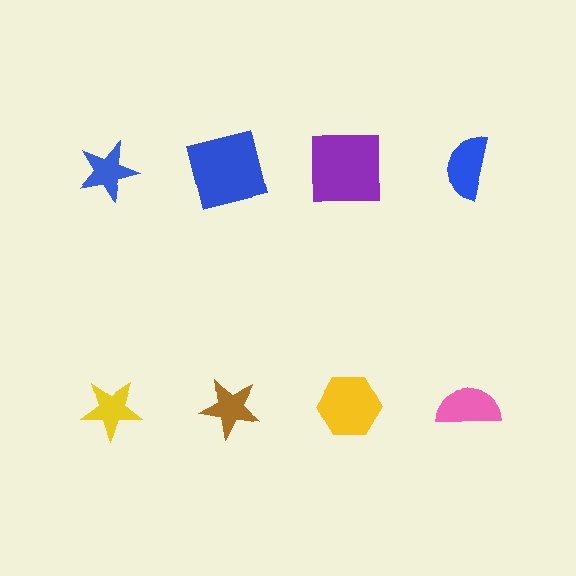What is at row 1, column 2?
A blue square.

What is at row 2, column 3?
A yellow hexagon.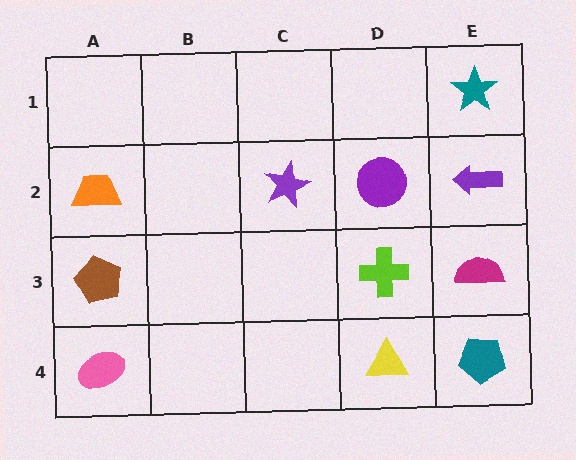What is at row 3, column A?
A brown pentagon.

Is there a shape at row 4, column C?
No, that cell is empty.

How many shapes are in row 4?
3 shapes.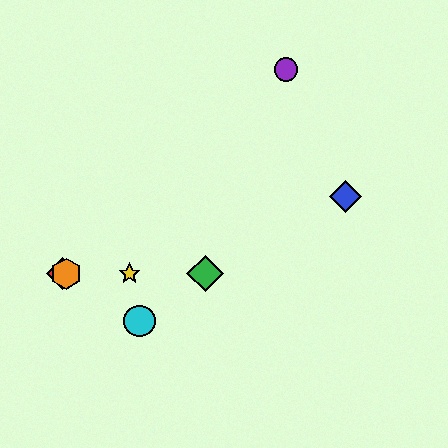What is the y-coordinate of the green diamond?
The green diamond is at y≈274.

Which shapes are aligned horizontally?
The red diamond, the green diamond, the yellow star, the orange hexagon are aligned horizontally.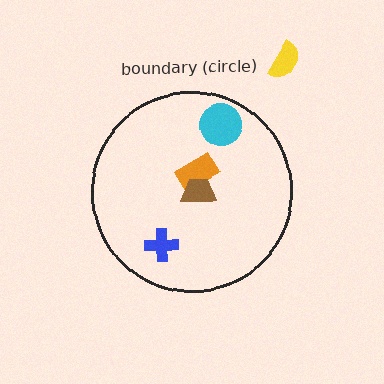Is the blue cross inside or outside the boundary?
Inside.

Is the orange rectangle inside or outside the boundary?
Inside.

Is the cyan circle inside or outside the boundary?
Inside.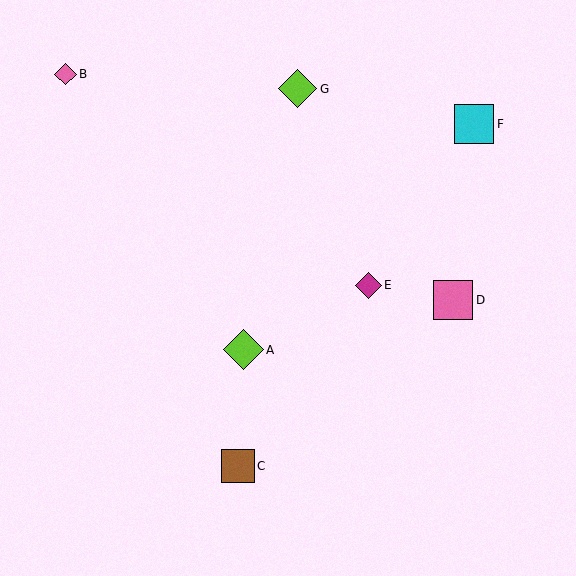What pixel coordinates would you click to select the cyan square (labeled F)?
Click at (474, 124) to select the cyan square F.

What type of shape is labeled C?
Shape C is a brown square.